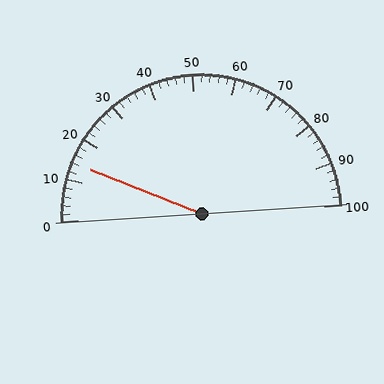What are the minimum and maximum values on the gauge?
The gauge ranges from 0 to 100.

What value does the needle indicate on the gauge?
The needle indicates approximately 14.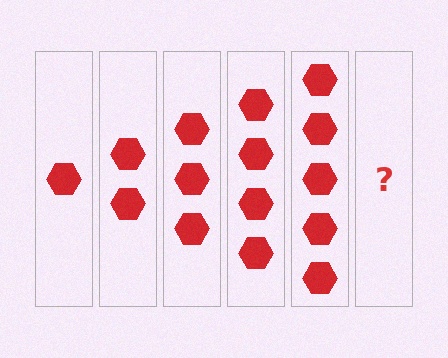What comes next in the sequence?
The next element should be 6 hexagons.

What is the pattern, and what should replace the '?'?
The pattern is that each step adds one more hexagon. The '?' should be 6 hexagons.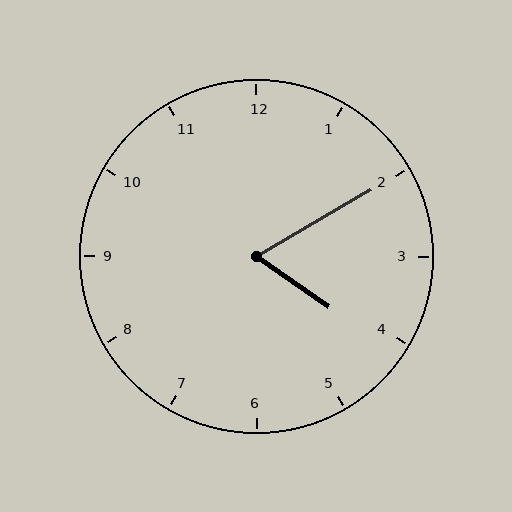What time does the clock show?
4:10.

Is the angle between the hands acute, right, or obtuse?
It is acute.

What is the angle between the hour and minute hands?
Approximately 65 degrees.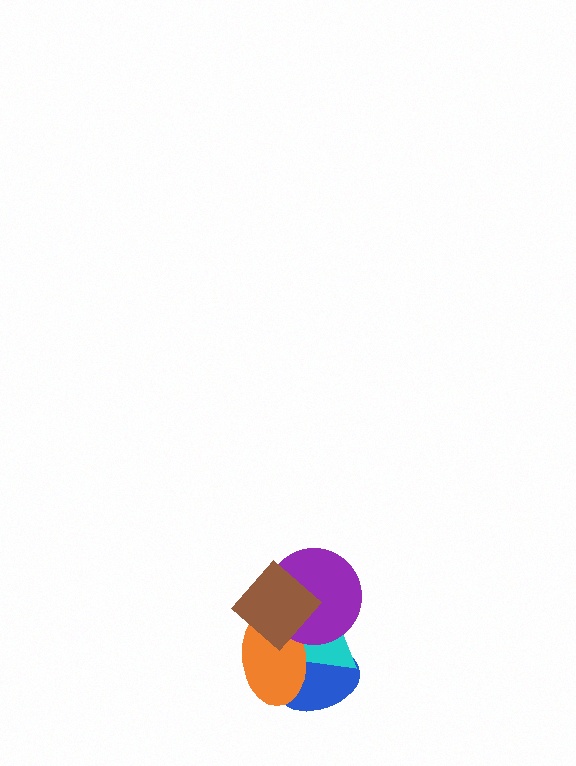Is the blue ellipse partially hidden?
Yes, it is partially covered by another shape.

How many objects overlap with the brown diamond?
3 objects overlap with the brown diamond.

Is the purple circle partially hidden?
Yes, it is partially covered by another shape.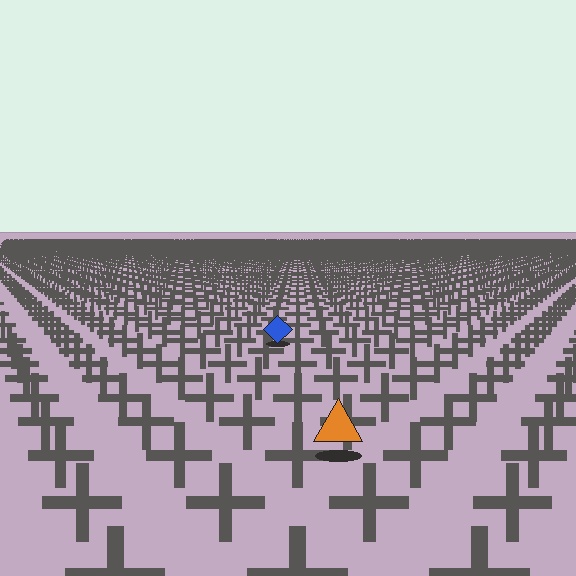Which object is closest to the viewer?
The orange triangle is closest. The texture marks near it are larger and more spread out.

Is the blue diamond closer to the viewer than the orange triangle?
No. The orange triangle is closer — you can tell from the texture gradient: the ground texture is coarser near it.